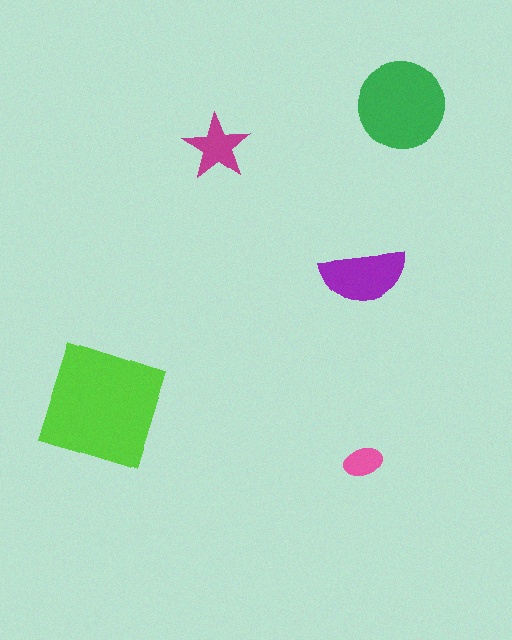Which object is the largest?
The lime square.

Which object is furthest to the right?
The green circle is rightmost.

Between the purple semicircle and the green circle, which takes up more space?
The green circle.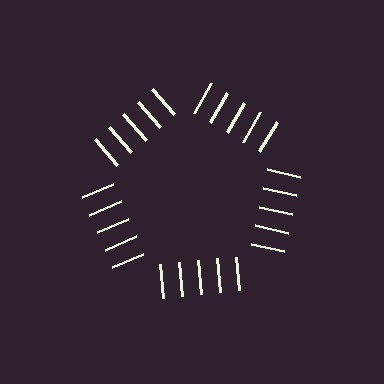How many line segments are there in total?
25 — 5 along each of the 5 edges.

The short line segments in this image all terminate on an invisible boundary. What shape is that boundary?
An illusory pentagon — the line segments terminate on its edges but no continuous stroke is drawn.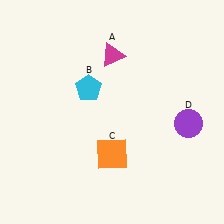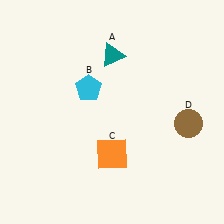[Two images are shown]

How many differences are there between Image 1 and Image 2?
There are 2 differences between the two images.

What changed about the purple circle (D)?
In Image 1, D is purple. In Image 2, it changed to brown.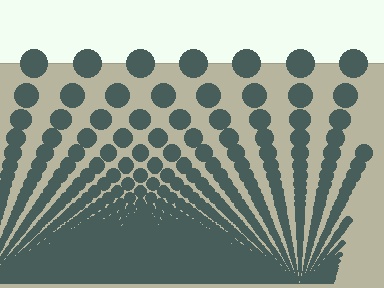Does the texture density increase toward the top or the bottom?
Density increases toward the bottom.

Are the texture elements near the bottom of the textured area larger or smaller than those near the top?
Smaller. The gradient is inverted — elements near the bottom are smaller and denser.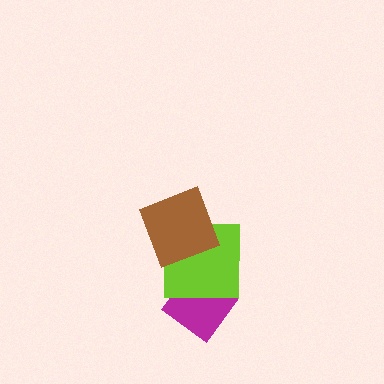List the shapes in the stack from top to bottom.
From top to bottom: the brown square, the lime square, the magenta diamond.